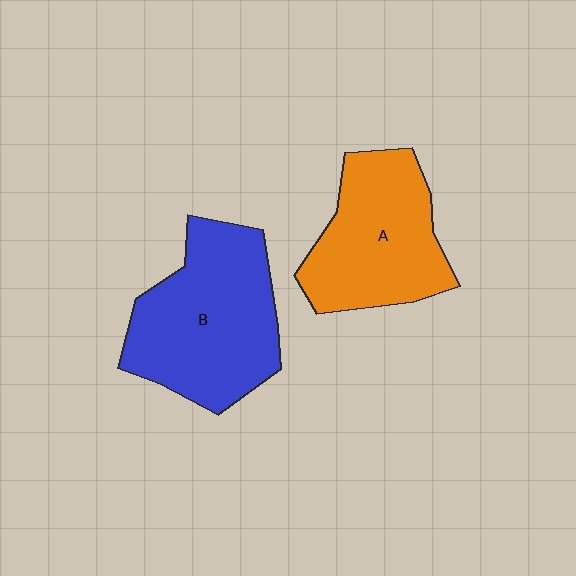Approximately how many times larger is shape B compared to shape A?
Approximately 1.2 times.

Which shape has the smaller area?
Shape A (orange).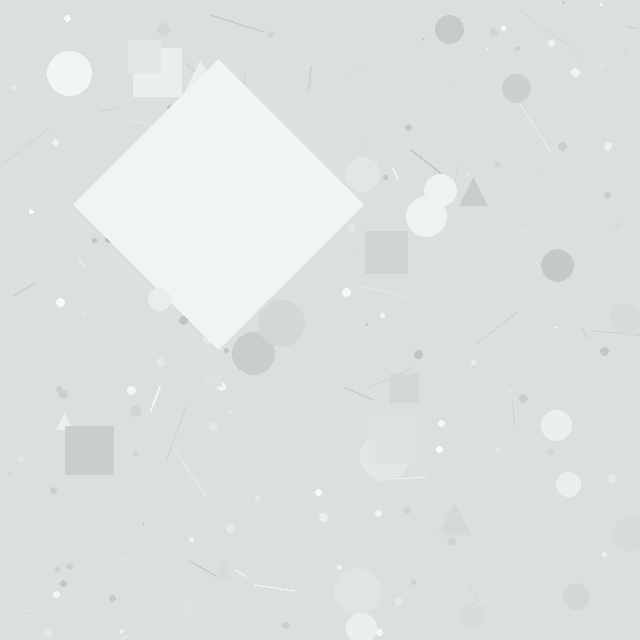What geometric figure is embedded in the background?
A diamond is embedded in the background.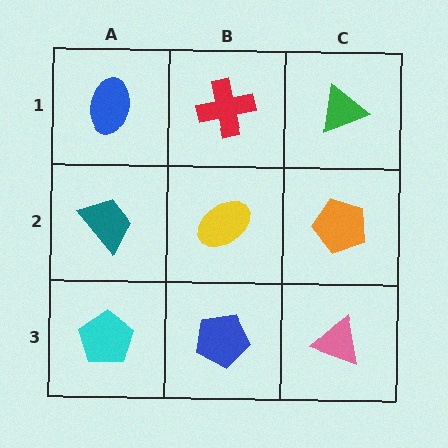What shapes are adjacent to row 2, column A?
A blue ellipse (row 1, column A), a cyan pentagon (row 3, column A), a yellow ellipse (row 2, column B).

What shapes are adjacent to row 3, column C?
An orange pentagon (row 2, column C), a blue pentagon (row 3, column B).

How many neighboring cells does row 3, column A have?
2.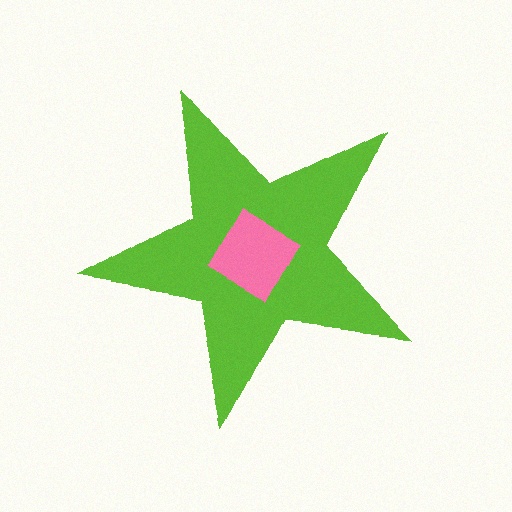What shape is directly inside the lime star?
The pink diamond.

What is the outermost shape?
The lime star.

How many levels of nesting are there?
2.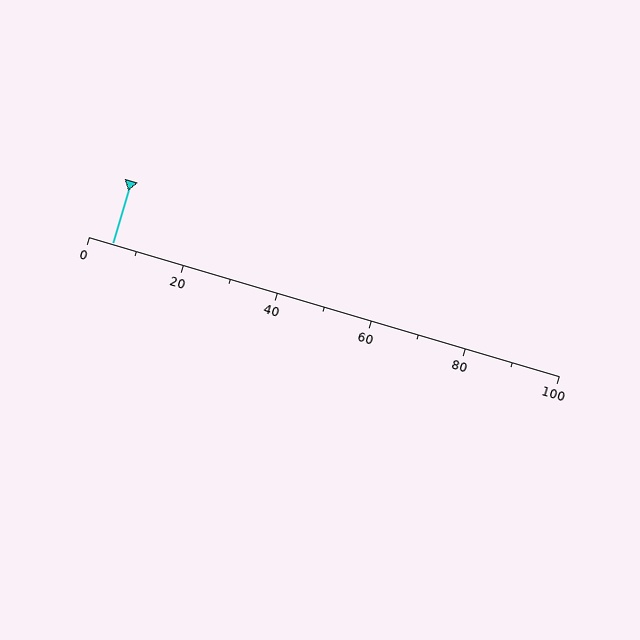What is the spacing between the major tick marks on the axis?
The major ticks are spaced 20 apart.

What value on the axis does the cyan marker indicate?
The marker indicates approximately 5.